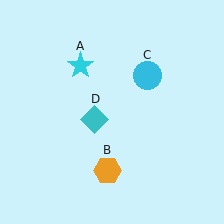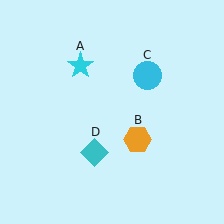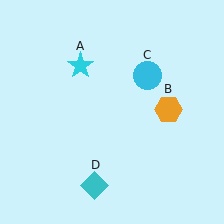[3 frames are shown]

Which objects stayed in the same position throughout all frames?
Cyan star (object A) and cyan circle (object C) remained stationary.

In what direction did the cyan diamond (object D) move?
The cyan diamond (object D) moved down.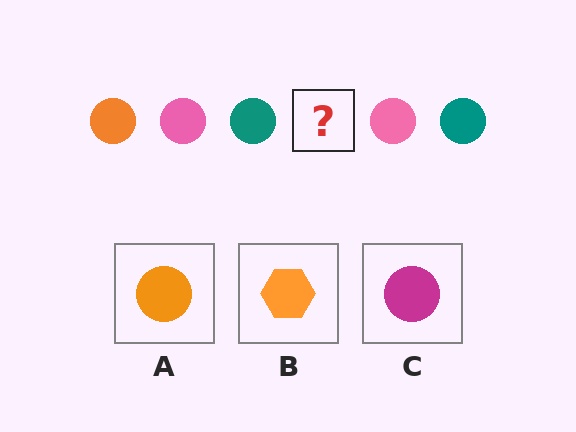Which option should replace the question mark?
Option A.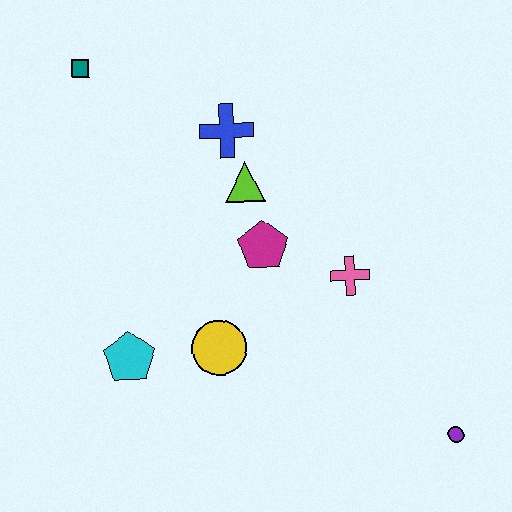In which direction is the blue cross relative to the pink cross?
The blue cross is above the pink cross.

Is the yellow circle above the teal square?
No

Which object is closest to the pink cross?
The magenta pentagon is closest to the pink cross.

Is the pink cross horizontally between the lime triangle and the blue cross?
No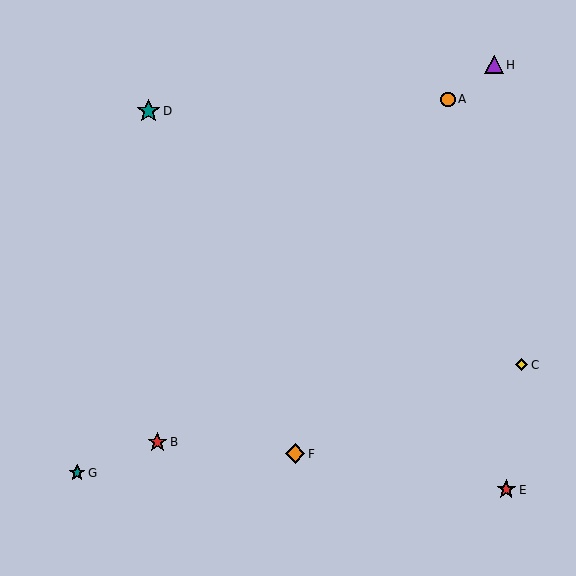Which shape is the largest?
The teal star (labeled D) is the largest.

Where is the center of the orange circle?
The center of the orange circle is at (448, 99).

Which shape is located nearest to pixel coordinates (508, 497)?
The red star (labeled E) at (506, 490) is nearest to that location.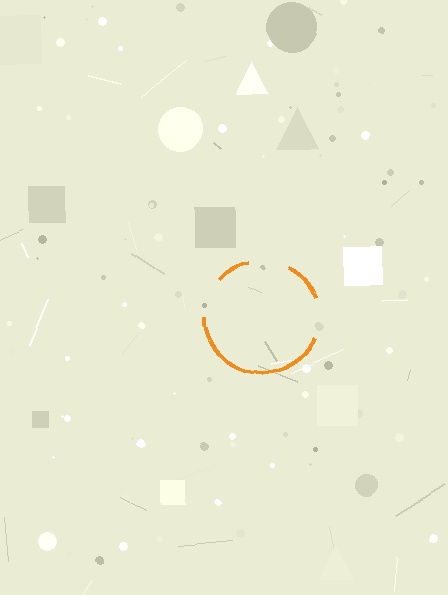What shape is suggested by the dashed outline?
The dashed outline suggests a circle.